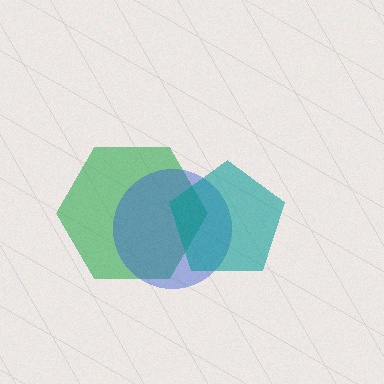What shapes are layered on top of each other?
The layered shapes are: a green hexagon, a blue circle, a teal pentagon.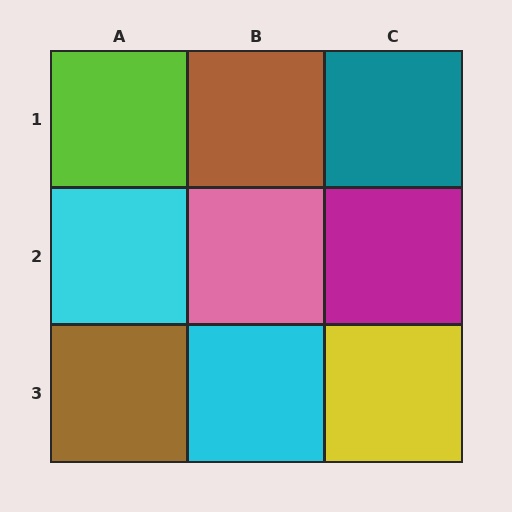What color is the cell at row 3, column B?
Cyan.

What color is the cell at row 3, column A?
Brown.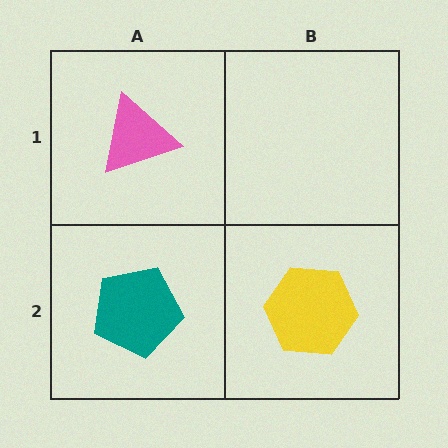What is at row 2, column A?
A teal pentagon.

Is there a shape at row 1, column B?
No, that cell is empty.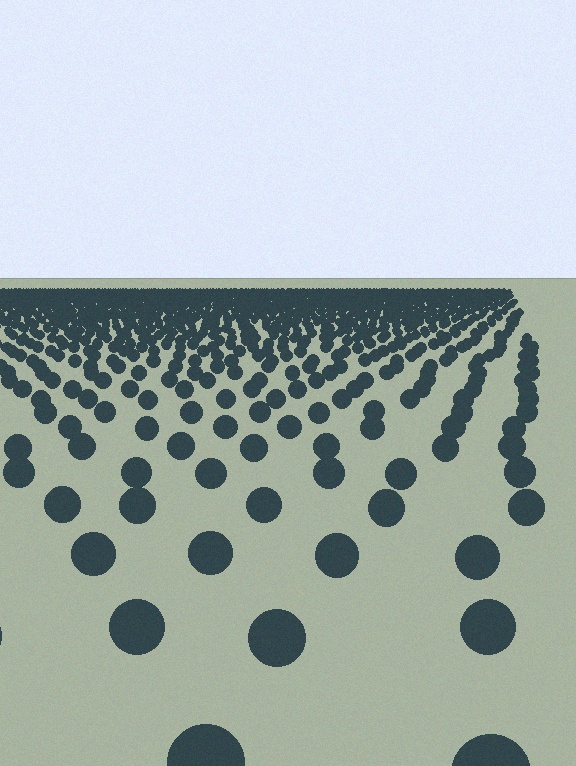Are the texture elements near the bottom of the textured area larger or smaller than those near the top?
Larger. Near the bottom, elements are closer to the viewer and appear at a bigger on-screen size.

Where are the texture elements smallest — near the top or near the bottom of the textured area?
Near the top.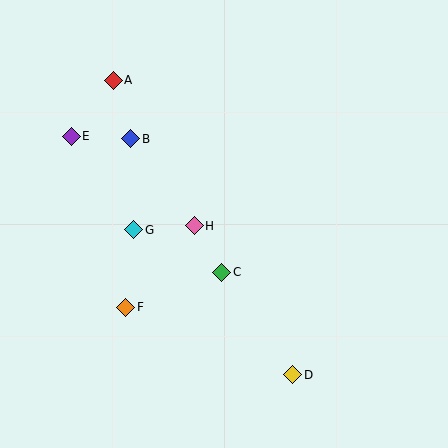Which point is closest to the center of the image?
Point H at (194, 226) is closest to the center.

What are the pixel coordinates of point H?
Point H is at (194, 226).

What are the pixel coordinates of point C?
Point C is at (222, 272).